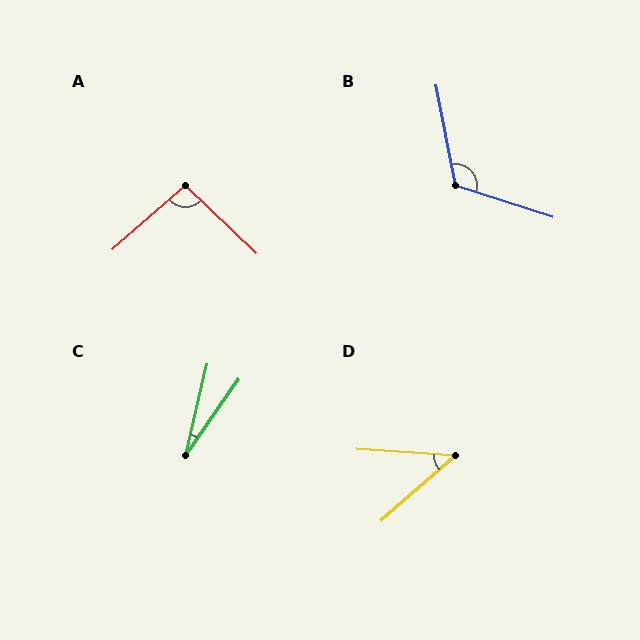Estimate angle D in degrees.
Approximately 45 degrees.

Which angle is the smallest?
C, at approximately 22 degrees.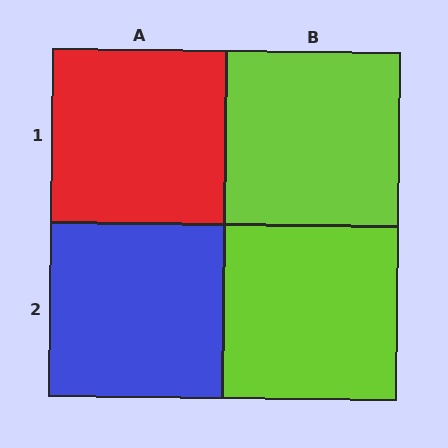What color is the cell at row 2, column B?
Lime.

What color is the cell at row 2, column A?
Blue.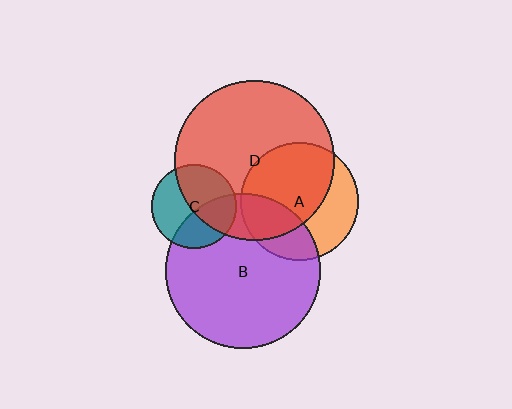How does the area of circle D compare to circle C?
Approximately 3.6 times.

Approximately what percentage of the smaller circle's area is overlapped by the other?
Approximately 65%.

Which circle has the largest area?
Circle D (red).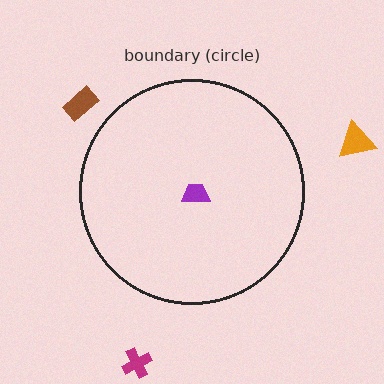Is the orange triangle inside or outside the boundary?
Outside.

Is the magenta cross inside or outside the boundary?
Outside.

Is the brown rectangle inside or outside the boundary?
Outside.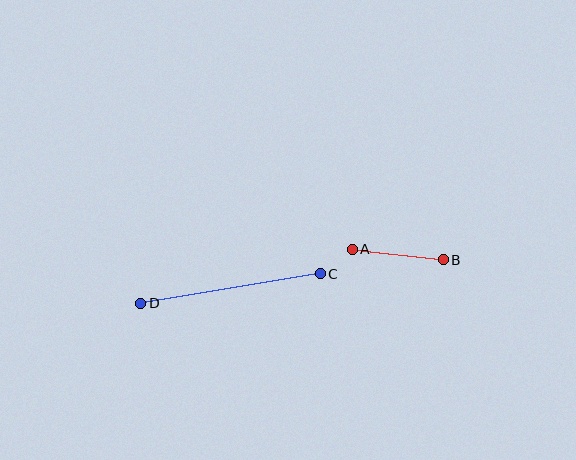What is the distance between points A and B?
The distance is approximately 91 pixels.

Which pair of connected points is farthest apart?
Points C and D are farthest apart.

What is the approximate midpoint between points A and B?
The midpoint is at approximately (398, 255) pixels.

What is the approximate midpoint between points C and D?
The midpoint is at approximately (231, 288) pixels.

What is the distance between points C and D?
The distance is approximately 182 pixels.